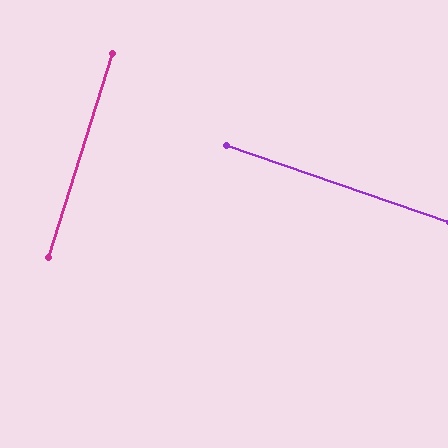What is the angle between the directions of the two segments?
Approximately 88 degrees.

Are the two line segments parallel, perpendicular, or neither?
Perpendicular — they meet at approximately 88°.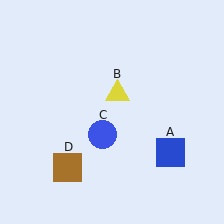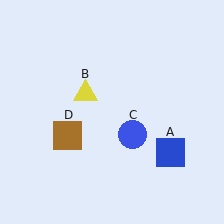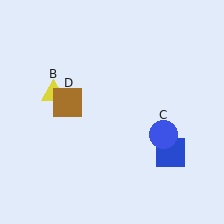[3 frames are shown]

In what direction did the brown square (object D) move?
The brown square (object D) moved up.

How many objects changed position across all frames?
3 objects changed position: yellow triangle (object B), blue circle (object C), brown square (object D).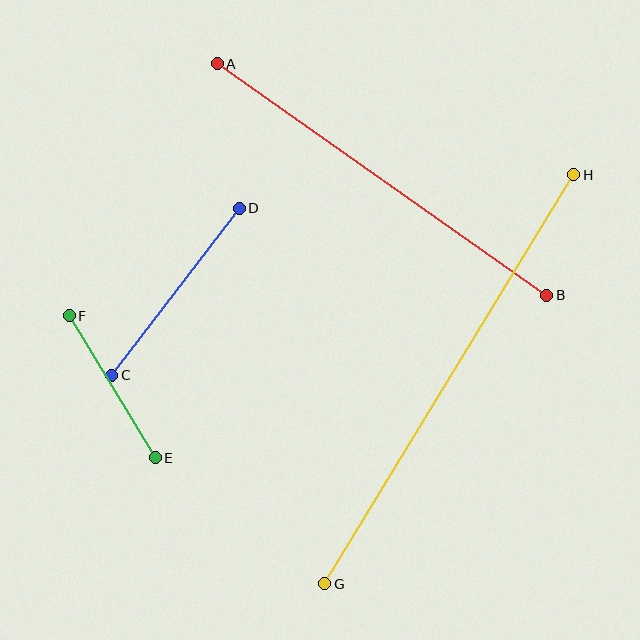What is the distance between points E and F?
The distance is approximately 166 pixels.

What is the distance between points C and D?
The distance is approximately 210 pixels.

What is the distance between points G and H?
The distance is approximately 479 pixels.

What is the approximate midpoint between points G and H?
The midpoint is at approximately (449, 379) pixels.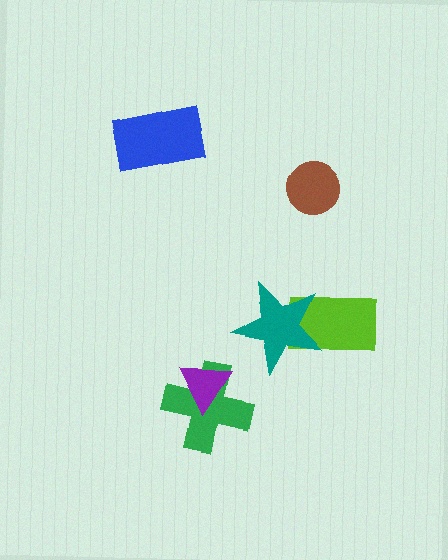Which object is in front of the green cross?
The purple triangle is in front of the green cross.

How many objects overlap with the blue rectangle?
0 objects overlap with the blue rectangle.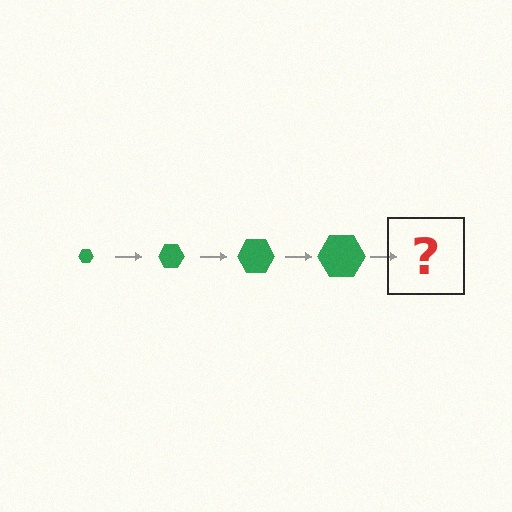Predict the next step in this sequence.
The next step is a green hexagon, larger than the previous one.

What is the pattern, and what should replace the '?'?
The pattern is that the hexagon gets progressively larger each step. The '?' should be a green hexagon, larger than the previous one.